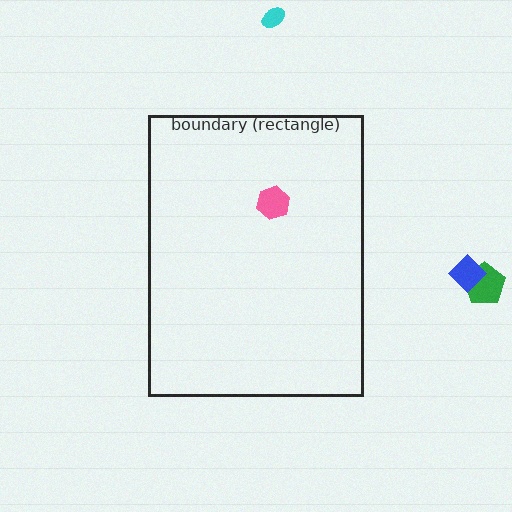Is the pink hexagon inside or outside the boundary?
Inside.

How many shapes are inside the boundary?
1 inside, 3 outside.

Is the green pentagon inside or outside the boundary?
Outside.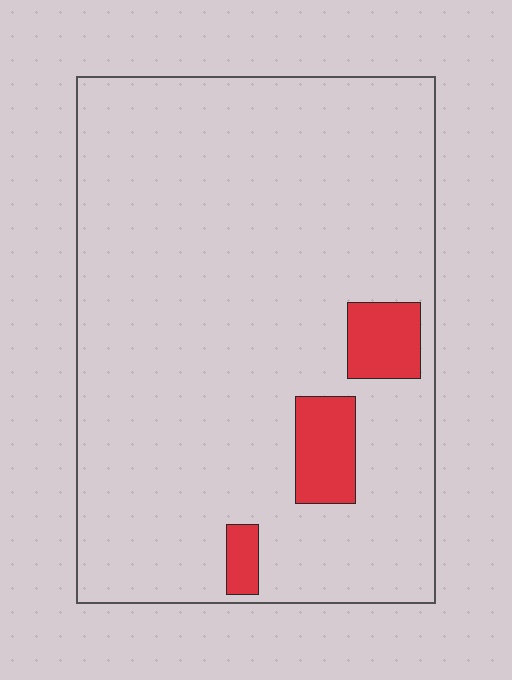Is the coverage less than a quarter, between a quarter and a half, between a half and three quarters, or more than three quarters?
Less than a quarter.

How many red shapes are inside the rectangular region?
3.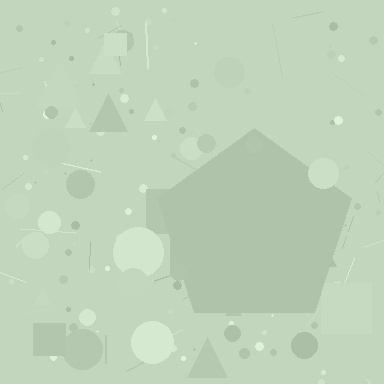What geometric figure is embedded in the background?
A pentagon is embedded in the background.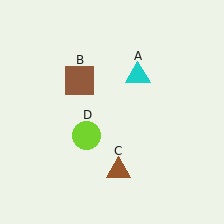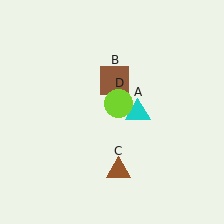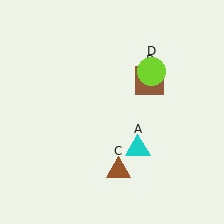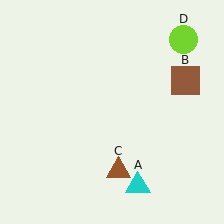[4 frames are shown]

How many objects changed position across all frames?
3 objects changed position: cyan triangle (object A), brown square (object B), lime circle (object D).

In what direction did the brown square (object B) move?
The brown square (object B) moved right.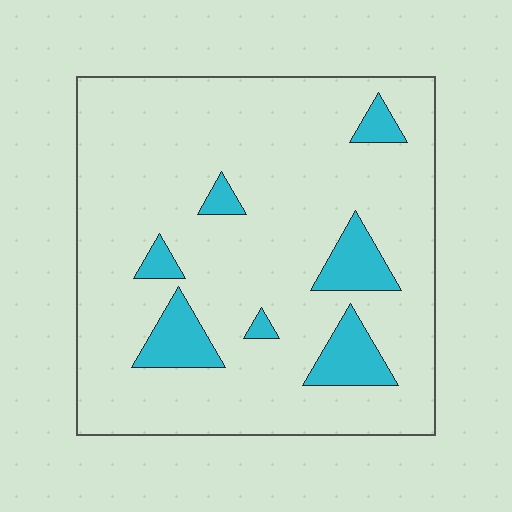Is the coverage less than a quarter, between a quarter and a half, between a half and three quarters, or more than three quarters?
Less than a quarter.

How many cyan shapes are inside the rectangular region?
7.